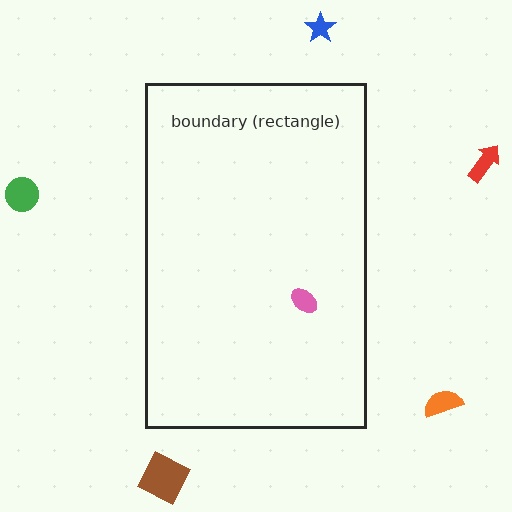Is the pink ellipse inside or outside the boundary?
Inside.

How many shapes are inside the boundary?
1 inside, 5 outside.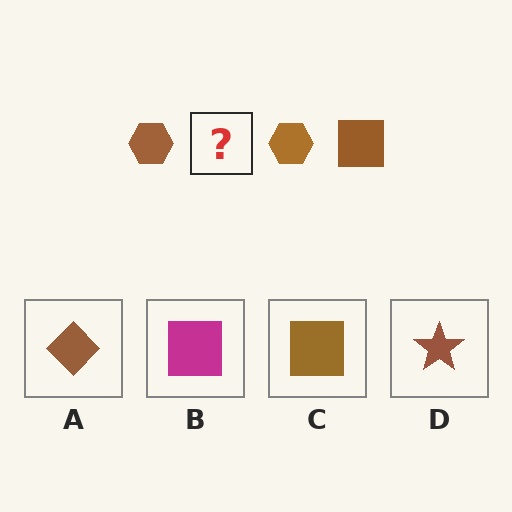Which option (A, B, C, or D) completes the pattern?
C.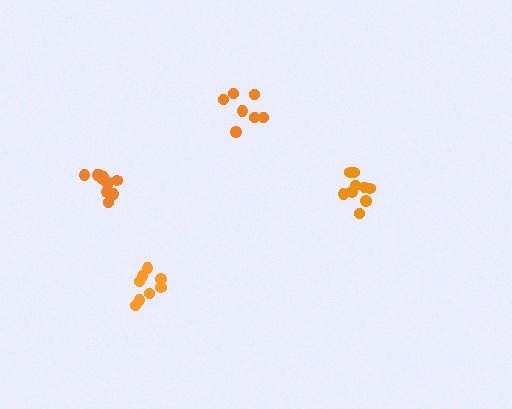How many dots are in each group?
Group 1: 8 dots, Group 2: 7 dots, Group 3: 11 dots, Group 4: 9 dots (35 total).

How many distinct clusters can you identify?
There are 4 distinct clusters.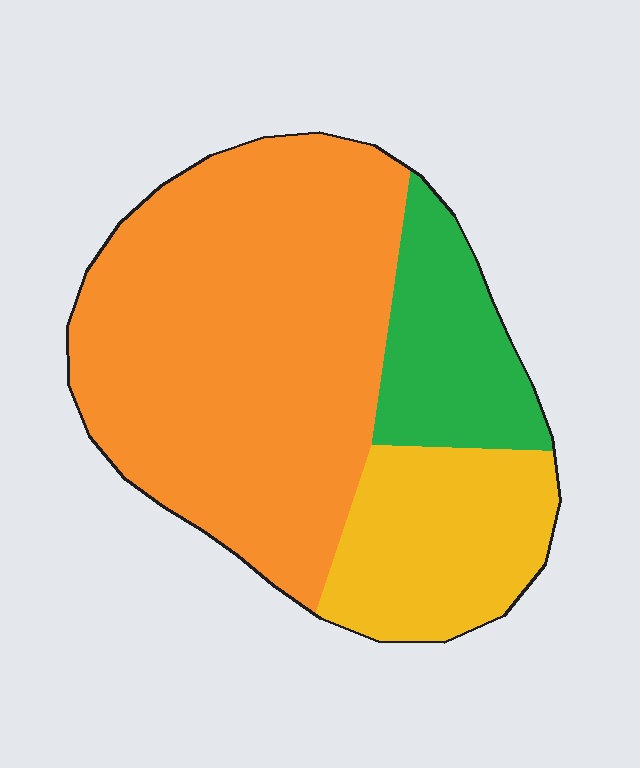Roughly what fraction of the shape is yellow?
Yellow takes up about one fifth (1/5) of the shape.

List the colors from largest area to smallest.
From largest to smallest: orange, yellow, green.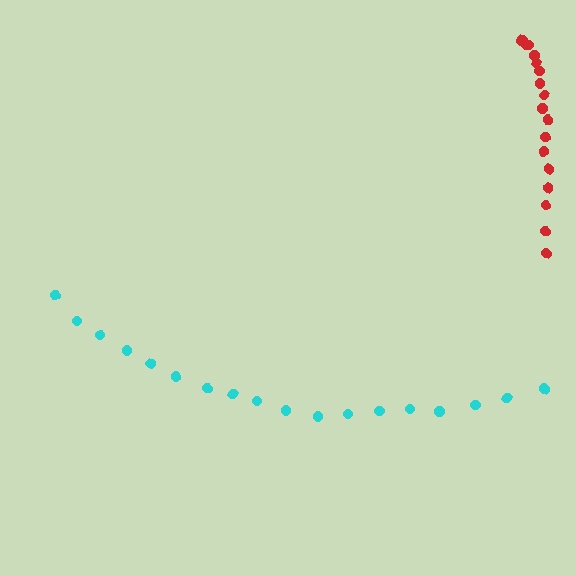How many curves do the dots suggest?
There are 2 distinct paths.